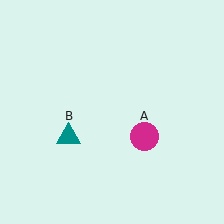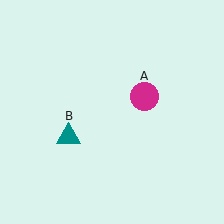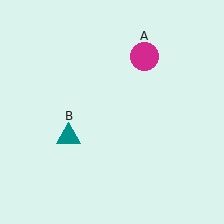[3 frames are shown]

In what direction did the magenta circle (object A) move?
The magenta circle (object A) moved up.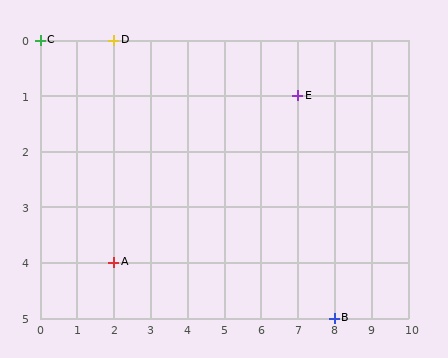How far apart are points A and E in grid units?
Points A and E are 5 columns and 3 rows apart (about 5.8 grid units diagonally).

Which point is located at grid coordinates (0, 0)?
Point C is at (0, 0).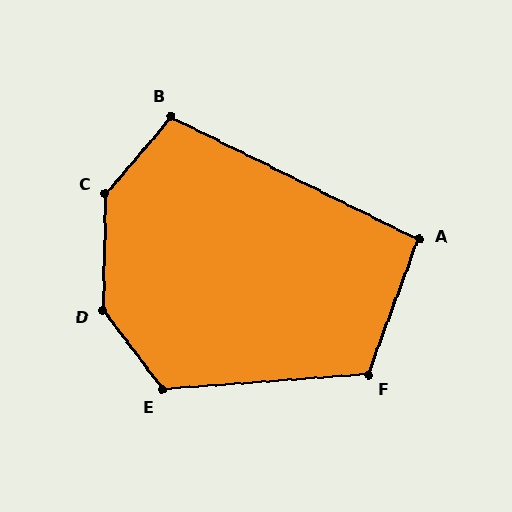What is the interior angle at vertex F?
Approximately 115 degrees (obtuse).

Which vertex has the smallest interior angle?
A, at approximately 96 degrees.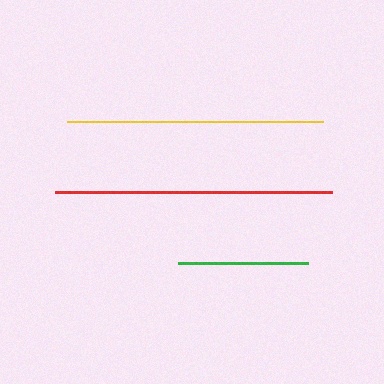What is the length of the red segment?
The red segment is approximately 277 pixels long.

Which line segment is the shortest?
The green line is the shortest at approximately 130 pixels.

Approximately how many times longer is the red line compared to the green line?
The red line is approximately 2.1 times the length of the green line.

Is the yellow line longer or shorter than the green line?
The yellow line is longer than the green line.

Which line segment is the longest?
The red line is the longest at approximately 277 pixels.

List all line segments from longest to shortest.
From longest to shortest: red, yellow, green.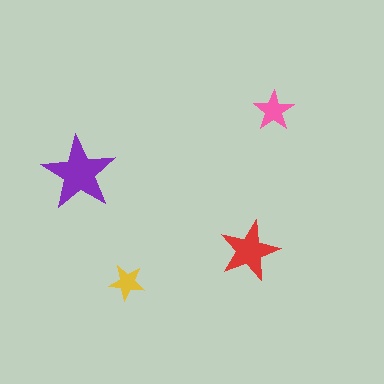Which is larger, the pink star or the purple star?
The purple one.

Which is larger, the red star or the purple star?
The purple one.